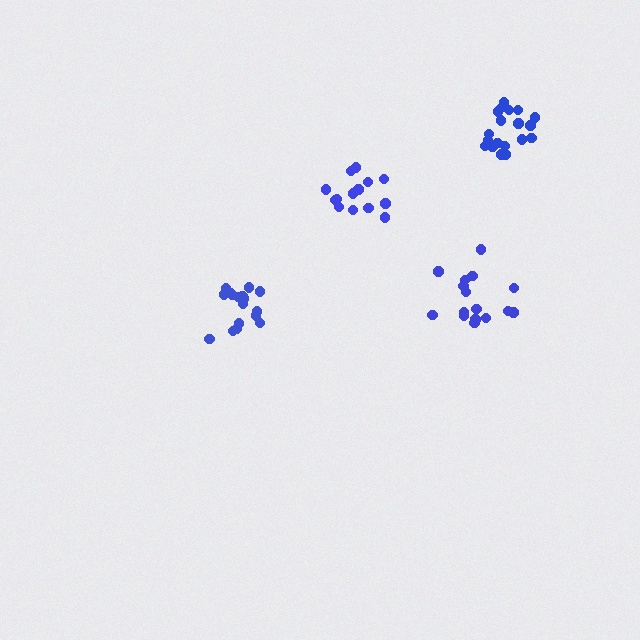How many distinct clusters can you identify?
There are 4 distinct clusters.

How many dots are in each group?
Group 1: 16 dots, Group 2: 14 dots, Group 3: 18 dots, Group 4: 19 dots (67 total).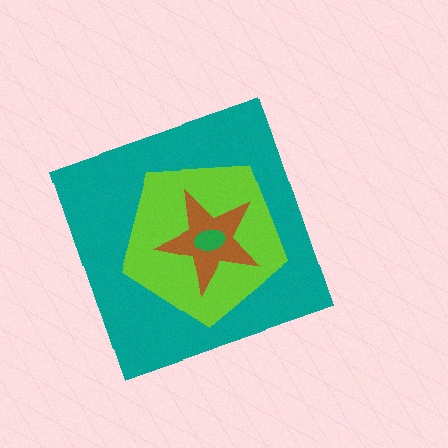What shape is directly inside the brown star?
The green ellipse.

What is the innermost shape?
The green ellipse.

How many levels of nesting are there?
4.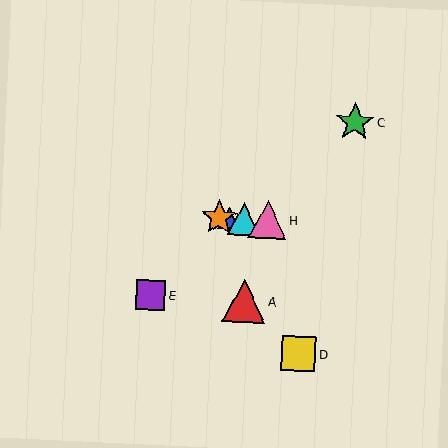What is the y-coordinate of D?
Object D is at y≈354.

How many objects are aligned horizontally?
4 objects (B, F, G, H) are aligned horizontally.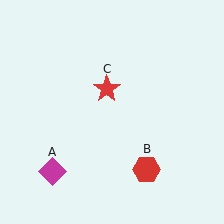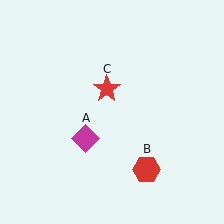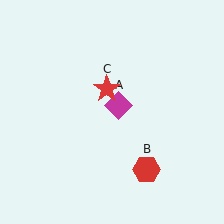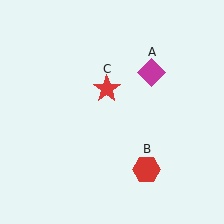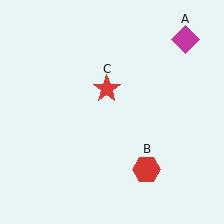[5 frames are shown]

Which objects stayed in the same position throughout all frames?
Red hexagon (object B) and red star (object C) remained stationary.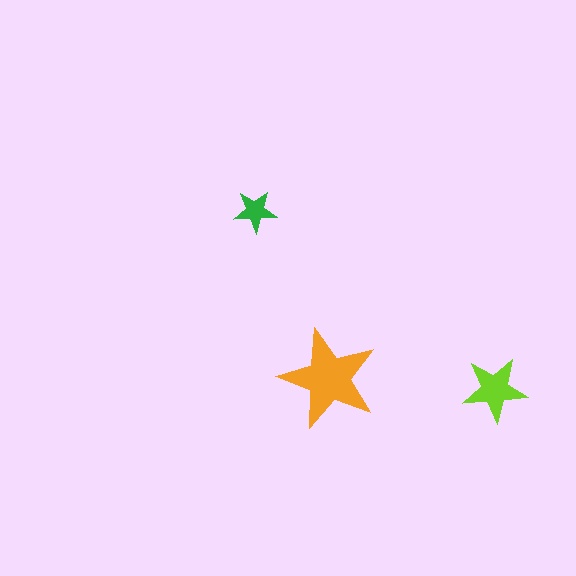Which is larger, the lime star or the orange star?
The orange one.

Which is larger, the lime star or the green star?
The lime one.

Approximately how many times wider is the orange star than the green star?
About 2.5 times wider.